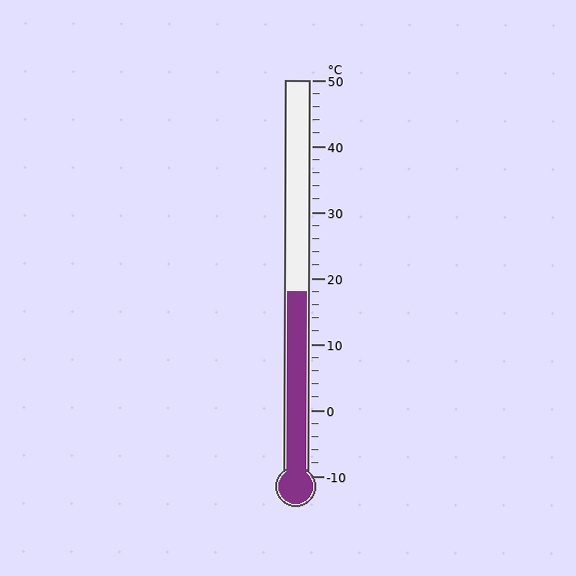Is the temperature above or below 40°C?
The temperature is below 40°C.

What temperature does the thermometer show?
The thermometer shows approximately 18°C.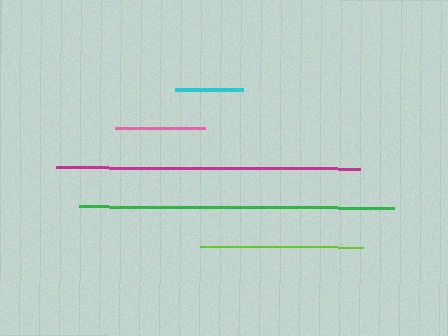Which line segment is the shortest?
The cyan line is the shortest at approximately 68 pixels.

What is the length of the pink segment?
The pink segment is approximately 91 pixels long.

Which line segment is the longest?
The green line is the longest at approximately 315 pixels.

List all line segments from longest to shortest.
From longest to shortest: green, magenta, lime, pink, cyan.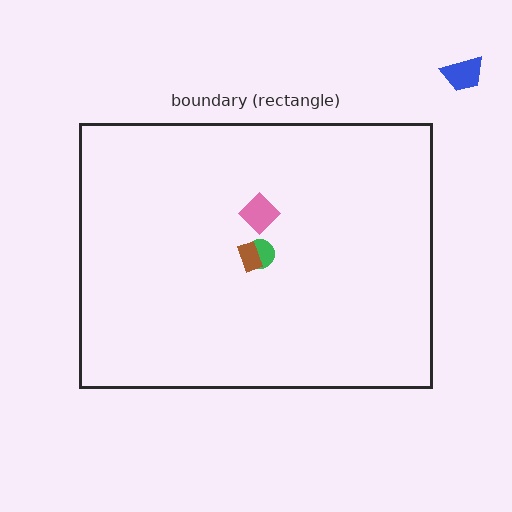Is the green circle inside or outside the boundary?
Inside.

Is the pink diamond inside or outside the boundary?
Inside.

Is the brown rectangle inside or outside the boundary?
Inside.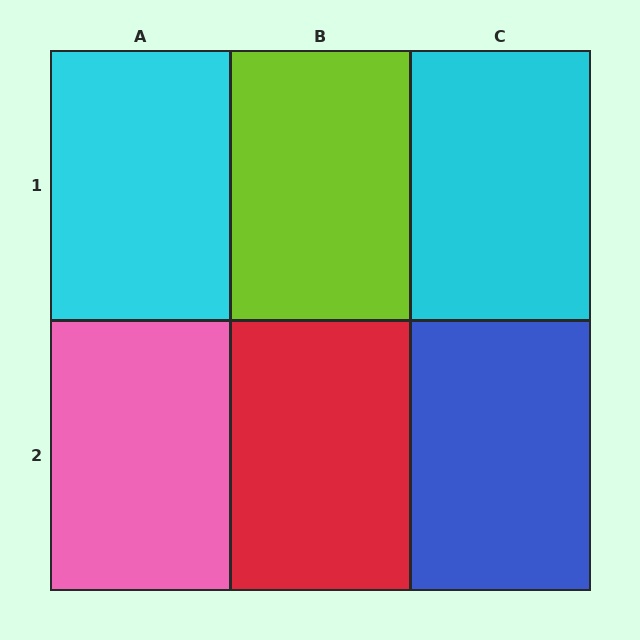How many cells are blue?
1 cell is blue.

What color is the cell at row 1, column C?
Cyan.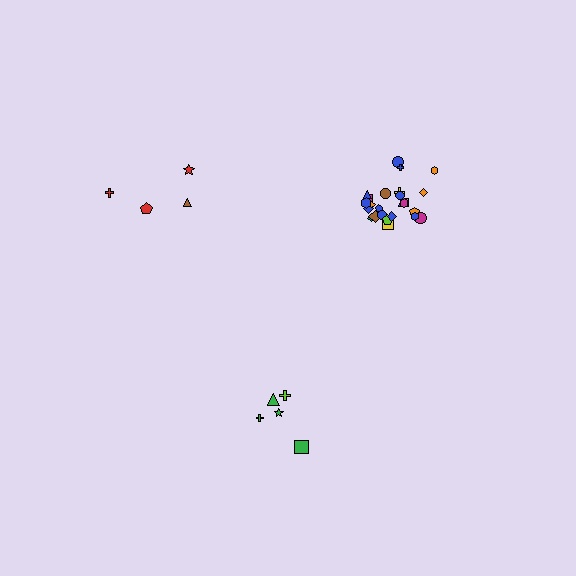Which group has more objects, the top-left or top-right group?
The top-right group.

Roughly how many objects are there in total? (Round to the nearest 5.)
Roughly 35 objects in total.